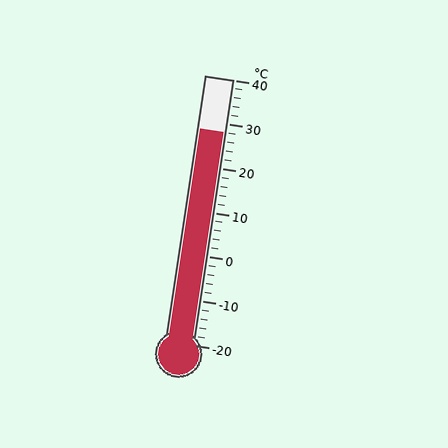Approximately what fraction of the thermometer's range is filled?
The thermometer is filled to approximately 80% of its range.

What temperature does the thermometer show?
The thermometer shows approximately 28°C.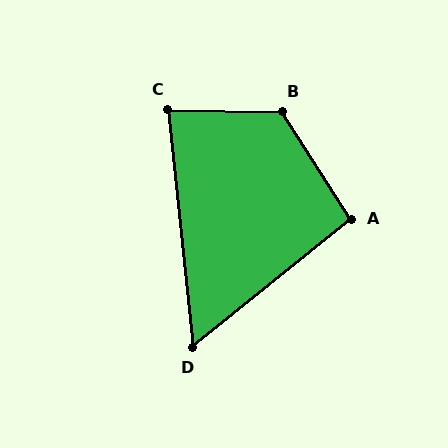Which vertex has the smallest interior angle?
D, at approximately 57 degrees.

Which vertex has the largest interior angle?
B, at approximately 123 degrees.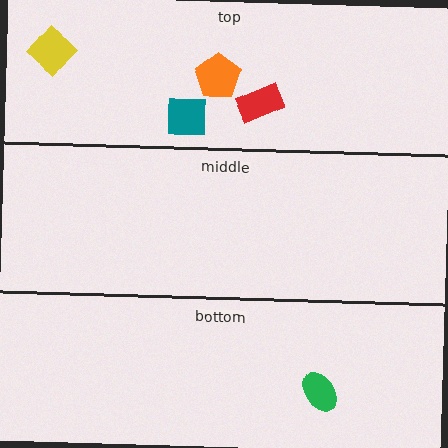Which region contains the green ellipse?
The bottom region.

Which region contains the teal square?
The top region.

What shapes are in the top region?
The red rectangle, the teal square, the orange pentagon, the yellow diamond.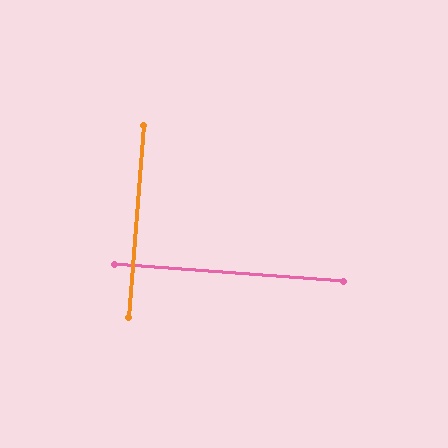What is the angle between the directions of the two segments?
Approximately 90 degrees.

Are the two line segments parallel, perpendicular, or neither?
Perpendicular — they meet at approximately 90°.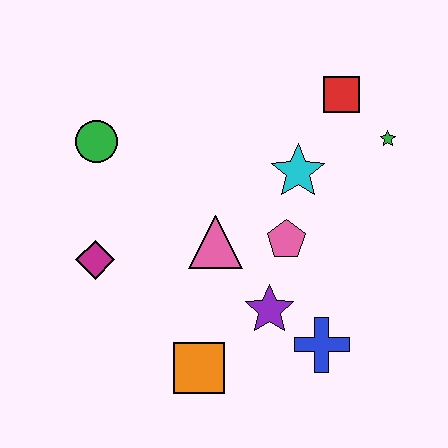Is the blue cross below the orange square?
No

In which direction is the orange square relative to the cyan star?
The orange square is below the cyan star.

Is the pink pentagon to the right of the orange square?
Yes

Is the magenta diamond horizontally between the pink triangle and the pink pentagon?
No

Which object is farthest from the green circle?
The blue cross is farthest from the green circle.